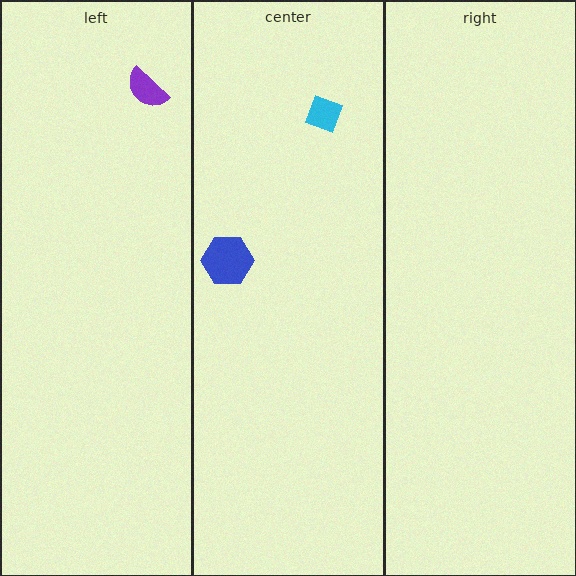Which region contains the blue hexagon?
The center region.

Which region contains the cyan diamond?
The center region.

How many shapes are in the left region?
1.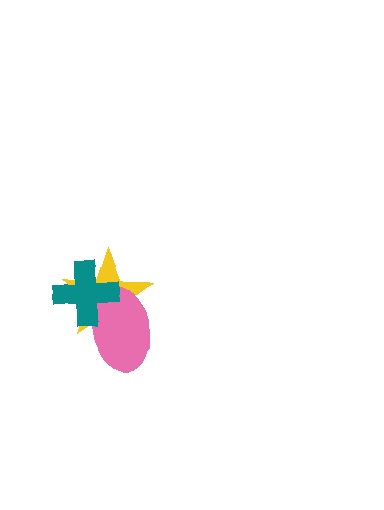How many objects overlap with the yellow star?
2 objects overlap with the yellow star.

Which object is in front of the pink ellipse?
The teal cross is in front of the pink ellipse.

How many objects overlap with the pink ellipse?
2 objects overlap with the pink ellipse.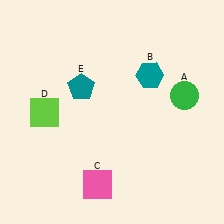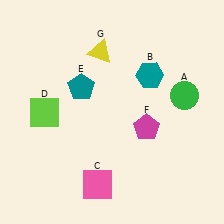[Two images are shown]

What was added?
A magenta pentagon (F), a yellow triangle (G) were added in Image 2.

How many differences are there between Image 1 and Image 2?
There are 2 differences between the two images.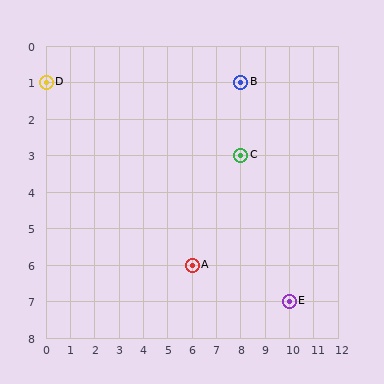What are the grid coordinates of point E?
Point E is at grid coordinates (10, 7).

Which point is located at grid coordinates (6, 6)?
Point A is at (6, 6).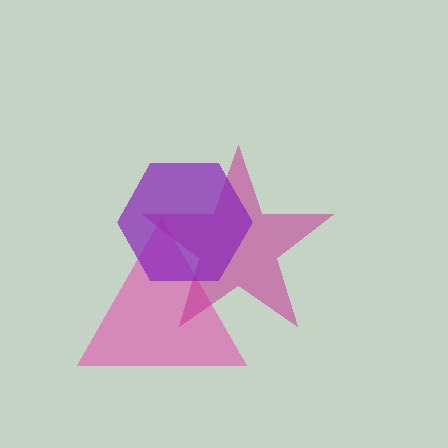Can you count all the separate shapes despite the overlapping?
Yes, there are 3 separate shapes.